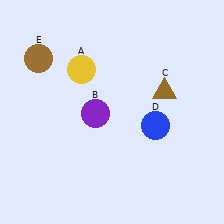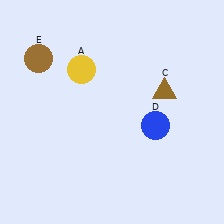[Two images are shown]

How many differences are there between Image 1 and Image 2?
There is 1 difference between the two images.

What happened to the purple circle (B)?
The purple circle (B) was removed in Image 2. It was in the bottom-left area of Image 1.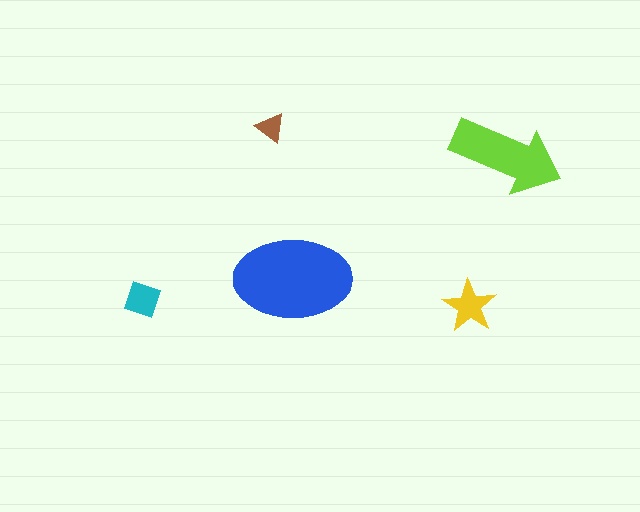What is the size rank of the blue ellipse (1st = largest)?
1st.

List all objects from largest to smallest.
The blue ellipse, the lime arrow, the yellow star, the cyan diamond, the brown triangle.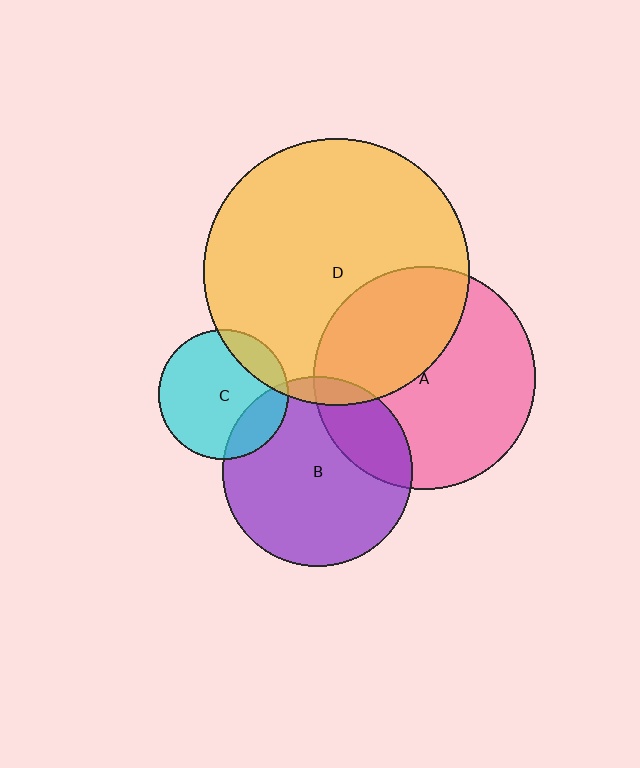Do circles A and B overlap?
Yes.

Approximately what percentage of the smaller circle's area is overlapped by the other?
Approximately 25%.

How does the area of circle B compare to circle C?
Approximately 2.1 times.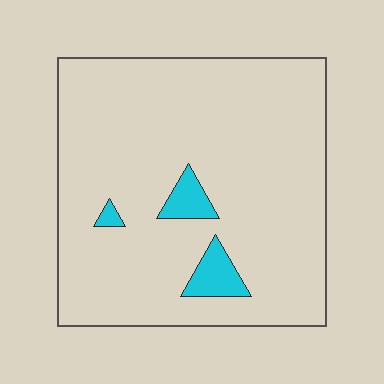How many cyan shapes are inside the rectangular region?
3.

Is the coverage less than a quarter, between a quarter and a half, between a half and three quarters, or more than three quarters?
Less than a quarter.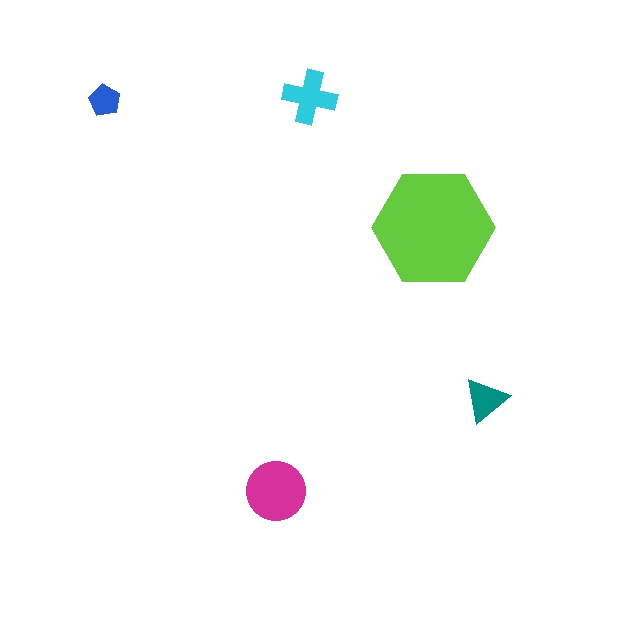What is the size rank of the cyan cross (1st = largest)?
3rd.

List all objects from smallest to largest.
The blue pentagon, the teal triangle, the cyan cross, the magenta circle, the lime hexagon.